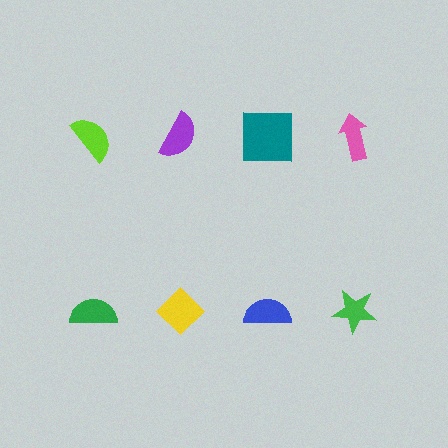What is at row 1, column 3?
A teal square.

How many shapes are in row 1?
4 shapes.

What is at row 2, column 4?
A green star.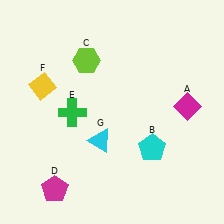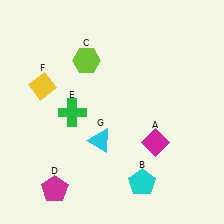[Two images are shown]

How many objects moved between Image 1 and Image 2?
2 objects moved between the two images.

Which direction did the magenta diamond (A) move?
The magenta diamond (A) moved down.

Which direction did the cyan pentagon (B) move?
The cyan pentagon (B) moved down.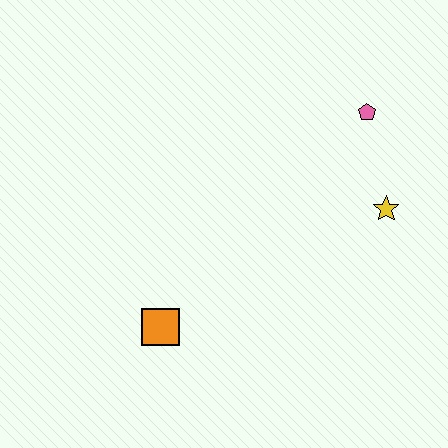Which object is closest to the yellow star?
The pink pentagon is closest to the yellow star.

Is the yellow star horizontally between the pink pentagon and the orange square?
No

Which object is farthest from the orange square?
The pink pentagon is farthest from the orange square.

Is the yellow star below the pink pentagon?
Yes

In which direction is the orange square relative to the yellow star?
The orange square is to the left of the yellow star.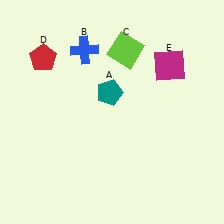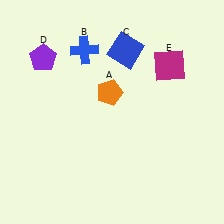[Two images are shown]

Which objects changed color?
A changed from teal to orange. C changed from lime to blue. D changed from red to purple.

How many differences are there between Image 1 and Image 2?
There are 3 differences between the two images.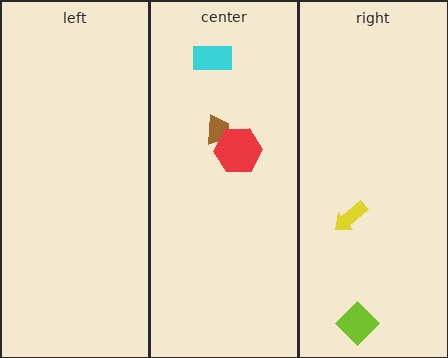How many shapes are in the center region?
3.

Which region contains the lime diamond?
The right region.